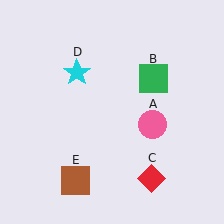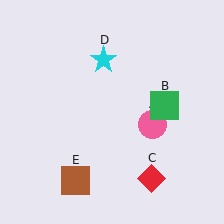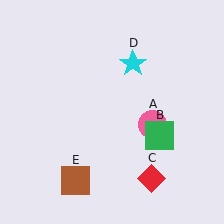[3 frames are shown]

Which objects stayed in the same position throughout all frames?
Pink circle (object A) and red diamond (object C) and brown square (object E) remained stationary.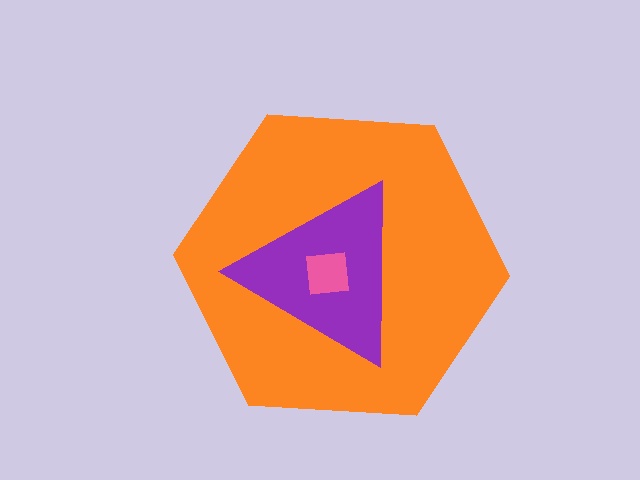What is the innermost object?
The pink square.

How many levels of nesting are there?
3.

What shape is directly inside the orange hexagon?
The purple triangle.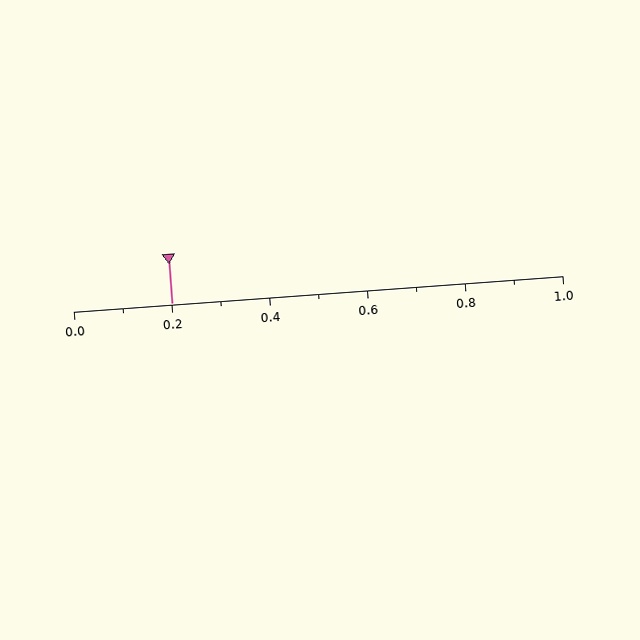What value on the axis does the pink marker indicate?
The marker indicates approximately 0.2.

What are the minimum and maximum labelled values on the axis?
The axis runs from 0.0 to 1.0.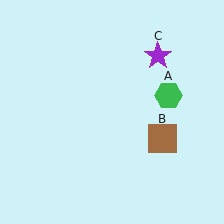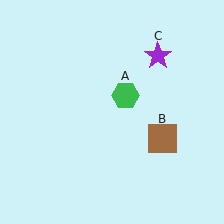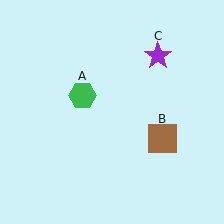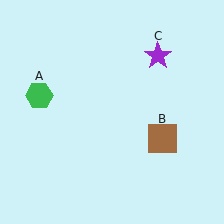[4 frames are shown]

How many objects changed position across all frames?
1 object changed position: green hexagon (object A).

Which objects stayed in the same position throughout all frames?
Brown square (object B) and purple star (object C) remained stationary.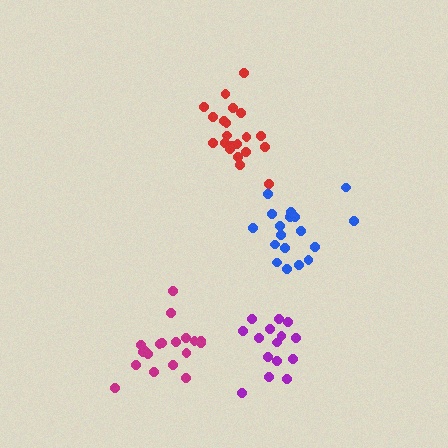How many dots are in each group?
Group 1: 21 dots, Group 2: 19 dots, Group 3: 18 dots, Group 4: 15 dots (73 total).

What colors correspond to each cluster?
The clusters are colored: red, magenta, blue, purple.